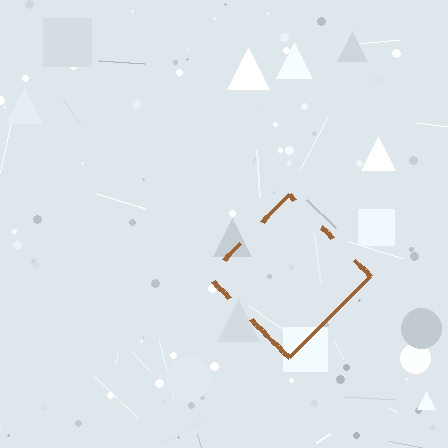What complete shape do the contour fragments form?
The contour fragments form a diamond.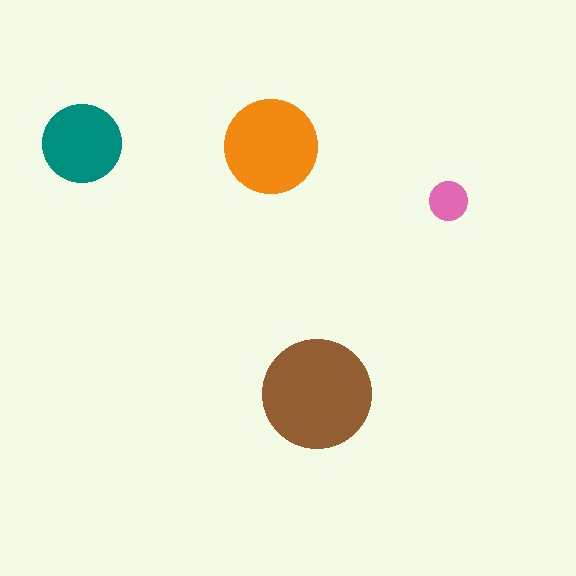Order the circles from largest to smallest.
the brown one, the orange one, the teal one, the pink one.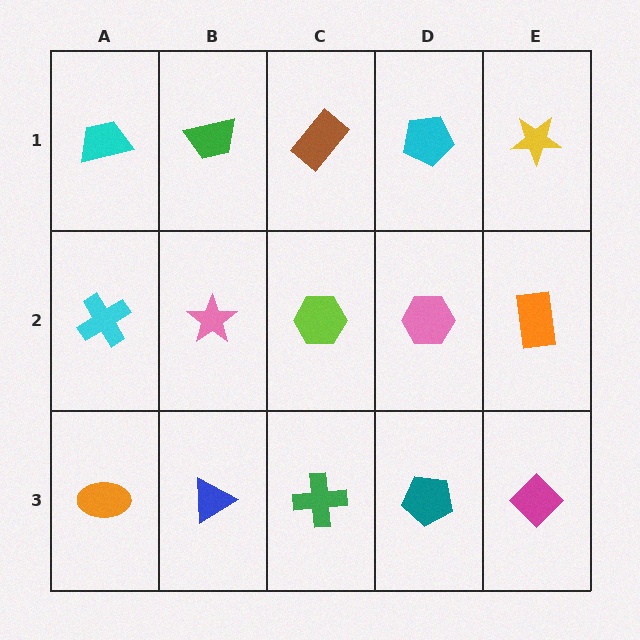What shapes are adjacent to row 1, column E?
An orange rectangle (row 2, column E), a cyan pentagon (row 1, column D).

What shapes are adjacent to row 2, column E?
A yellow star (row 1, column E), a magenta diamond (row 3, column E), a pink hexagon (row 2, column D).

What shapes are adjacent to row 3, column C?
A lime hexagon (row 2, column C), a blue triangle (row 3, column B), a teal pentagon (row 3, column D).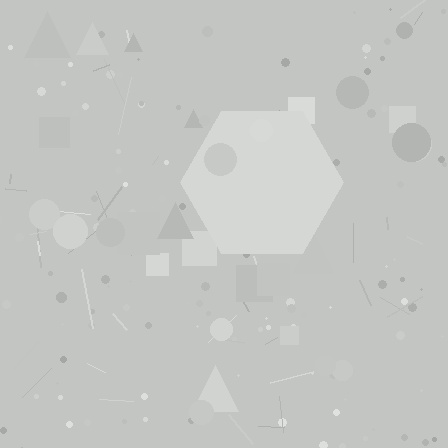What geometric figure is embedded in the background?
A hexagon is embedded in the background.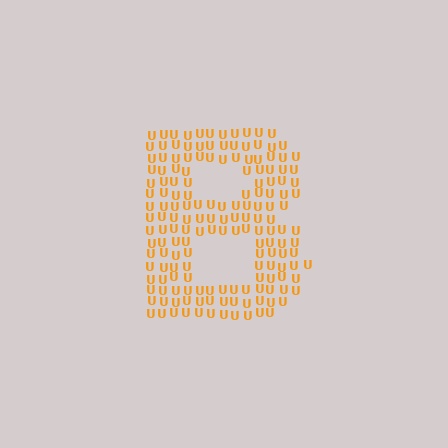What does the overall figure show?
The overall figure shows the letter B.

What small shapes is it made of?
It is made of small letter U's.